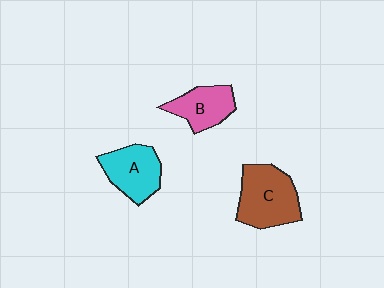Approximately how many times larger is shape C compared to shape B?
Approximately 1.5 times.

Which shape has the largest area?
Shape C (brown).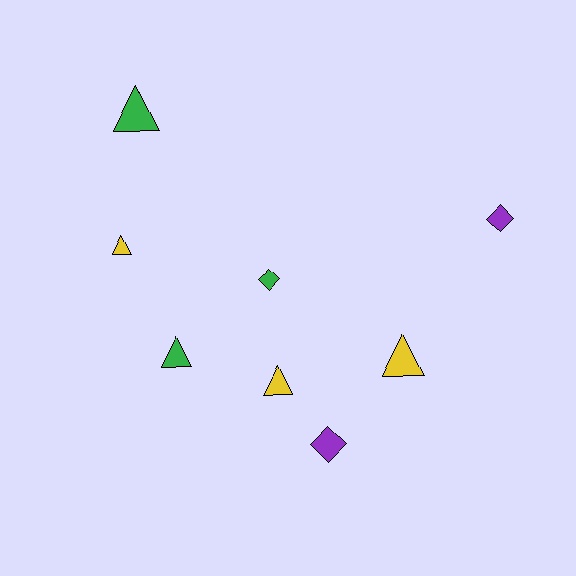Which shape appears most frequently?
Triangle, with 5 objects.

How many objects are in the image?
There are 8 objects.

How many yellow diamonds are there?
There are no yellow diamonds.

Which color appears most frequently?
Yellow, with 3 objects.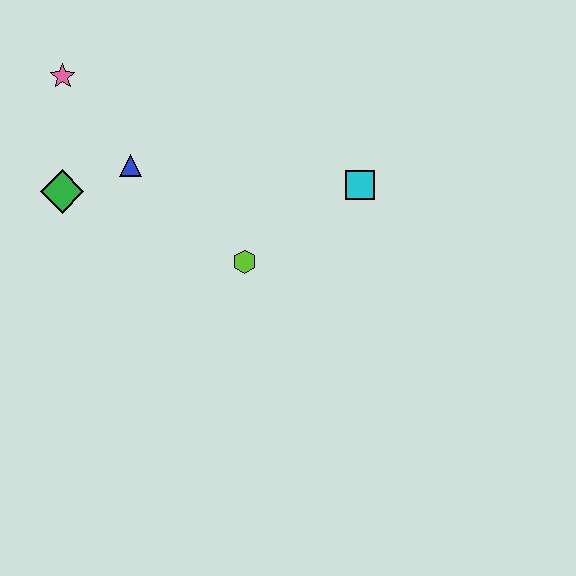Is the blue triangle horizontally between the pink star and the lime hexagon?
Yes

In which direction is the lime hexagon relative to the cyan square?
The lime hexagon is to the left of the cyan square.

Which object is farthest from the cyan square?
The pink star is farthest from the cyan square.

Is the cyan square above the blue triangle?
No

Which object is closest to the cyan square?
The lime hexagon is closest to the cyan square.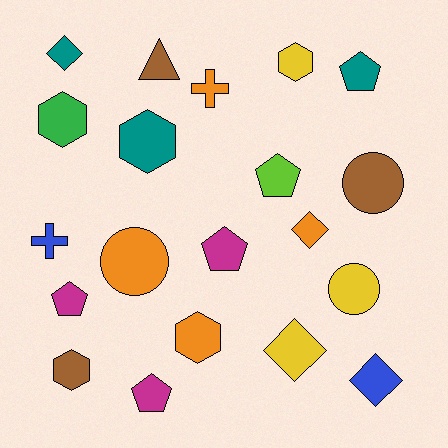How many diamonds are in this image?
There are 4 diamonds.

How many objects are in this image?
There are 20 objects.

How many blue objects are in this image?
There are 2 blue objects.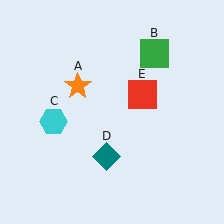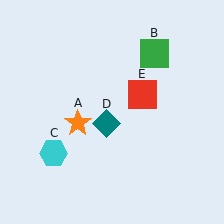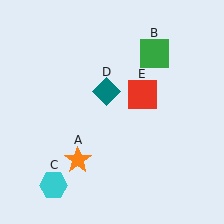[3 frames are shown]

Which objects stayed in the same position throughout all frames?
Green square (object B) and red square (object E) remained stationary.